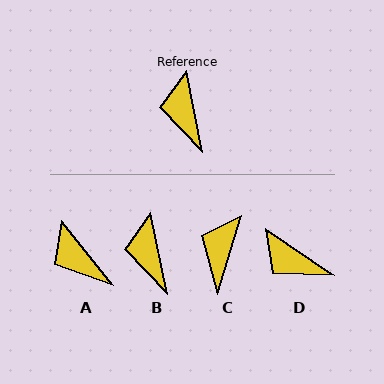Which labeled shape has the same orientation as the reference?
B.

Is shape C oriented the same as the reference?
No, it is off by about 28 degrees.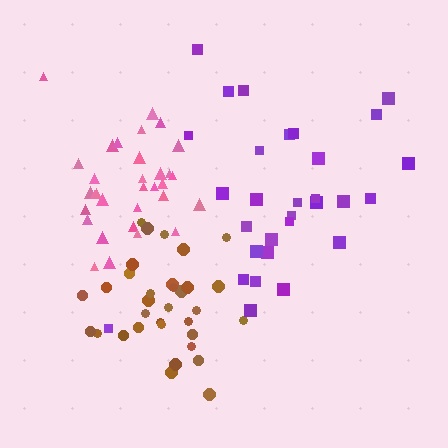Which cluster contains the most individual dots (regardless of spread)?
Brown (33).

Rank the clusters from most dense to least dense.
brown, pink, purple.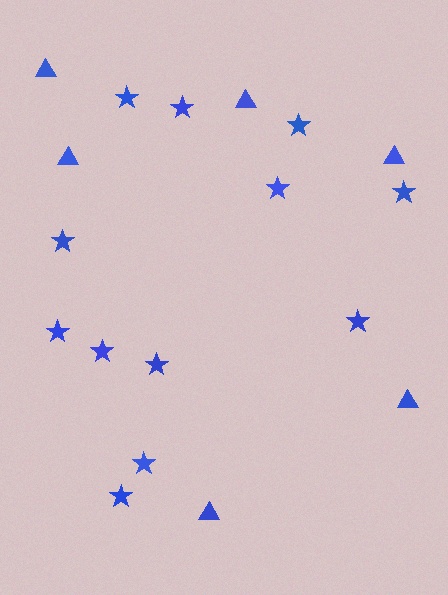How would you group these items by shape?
There are 2 groups: one group of triangles (6) and one group of stars (12).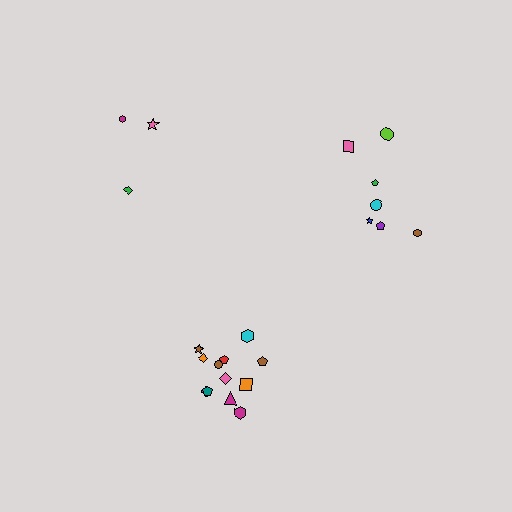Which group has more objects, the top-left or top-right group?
The top-right group.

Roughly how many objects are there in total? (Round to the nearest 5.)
Roughly 20 objects in total.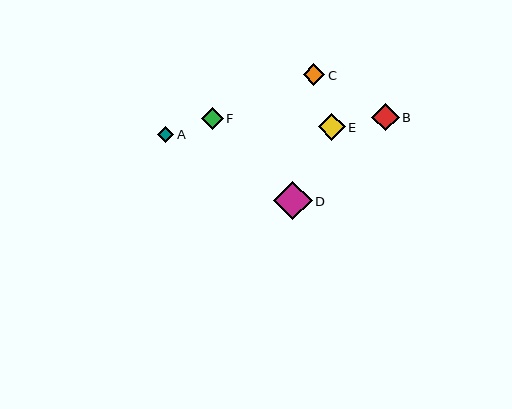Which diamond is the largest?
Diamond D is the largest with a size of approximately 39 pixels.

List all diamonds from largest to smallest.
From largest to smallest: D, B, E, C, F, A.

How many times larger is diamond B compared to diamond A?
Diamond B is approximately 1.7 times the size of diamond A.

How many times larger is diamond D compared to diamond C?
Diamond D is approximately 1.8 times the size of diamond C.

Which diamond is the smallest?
Diamond A is the smallest with a size of approximately 16 pixels.